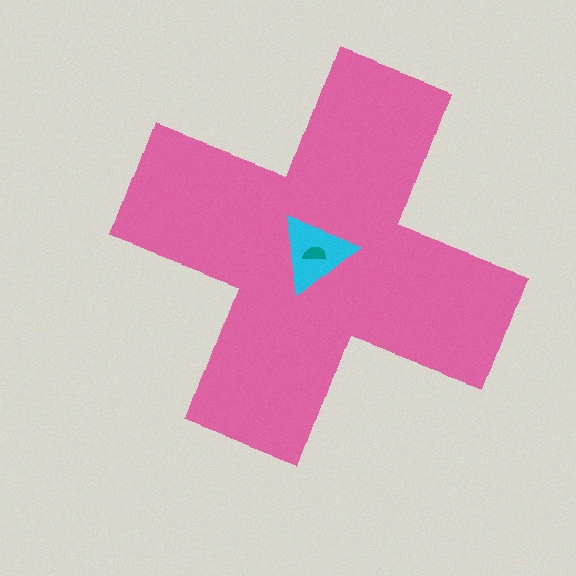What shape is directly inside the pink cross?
The cyan triangle.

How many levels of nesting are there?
3.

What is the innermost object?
The teal semicircle.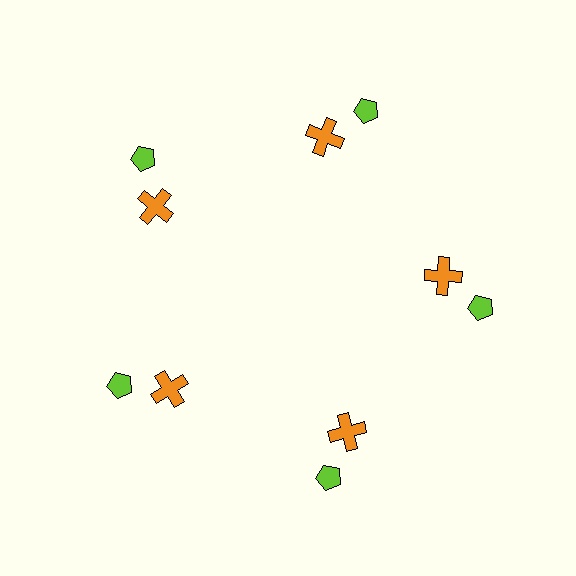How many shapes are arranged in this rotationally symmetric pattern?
There are 10 shapes, arranged in 5 groups of 2.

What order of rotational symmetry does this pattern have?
This pattern has 5-fold rotational symmetry.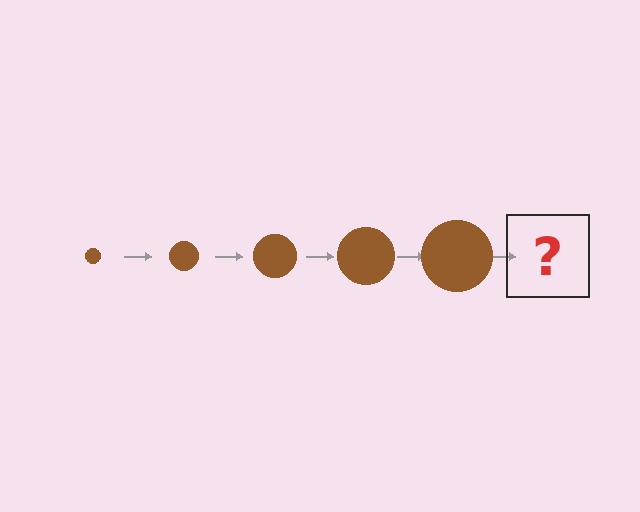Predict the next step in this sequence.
The next step is a brown circle, larger than the previous one.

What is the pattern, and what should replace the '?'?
The pattern is that the circle gets progressively larger each step. The '?' should be a brown circle, larger than the previous one.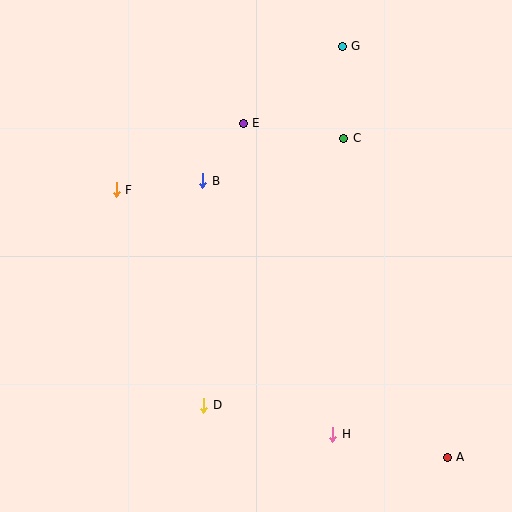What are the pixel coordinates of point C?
Point C is at (344, 138).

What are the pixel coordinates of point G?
Point G is at (342, 46).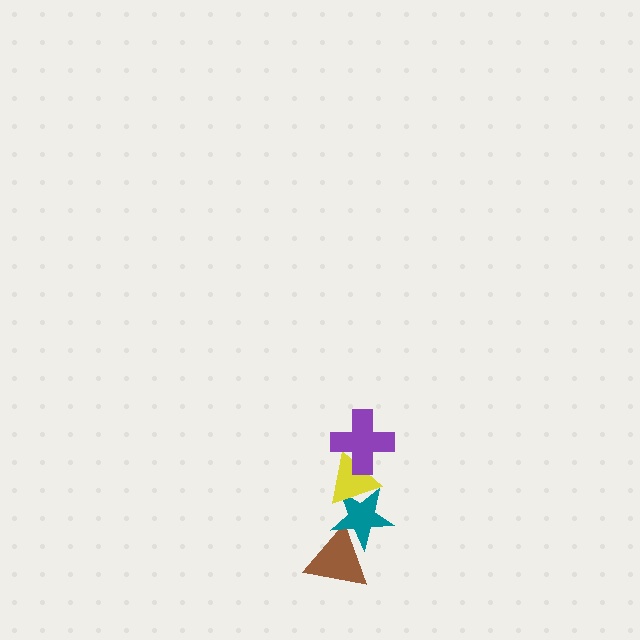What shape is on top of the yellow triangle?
The purple cross is on top of the yellow triangle.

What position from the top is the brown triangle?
The brown triangle is 4th from the top.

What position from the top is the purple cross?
The purple cross is 1st from the top.